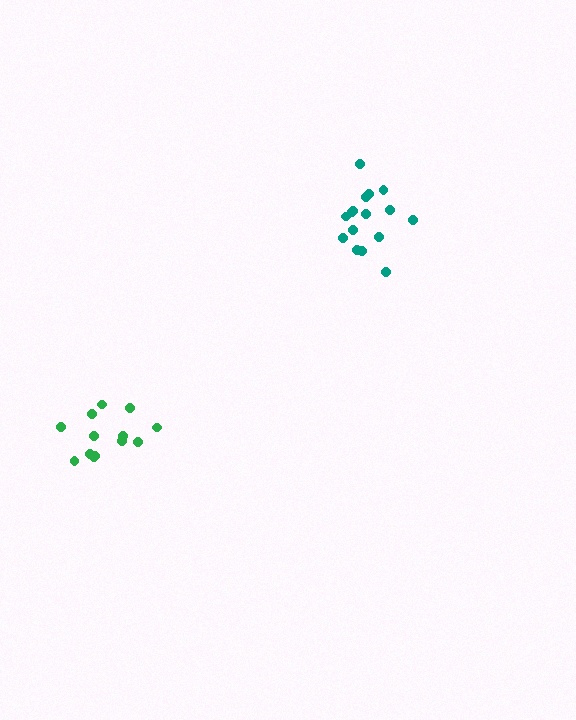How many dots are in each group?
Group 1: 16 dots, Group 2: 13 dots (29 total).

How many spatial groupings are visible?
There are 2 spatial groupings.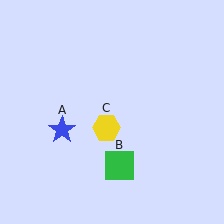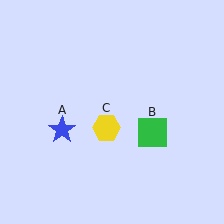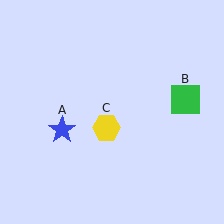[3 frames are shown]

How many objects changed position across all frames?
1 object changed position: green square (object B).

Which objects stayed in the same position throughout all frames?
Blue star (object A) and yellow hexagon (object C) remained stationary.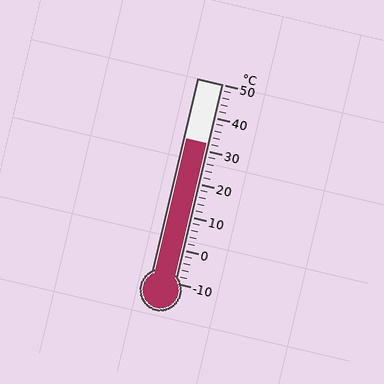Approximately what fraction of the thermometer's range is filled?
The thermometer is filled to approximately 70% of its range.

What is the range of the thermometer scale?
The thermometer scale ranges from -10°C to 50°C.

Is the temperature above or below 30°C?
The temperature is above 30°C.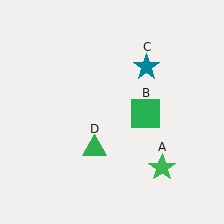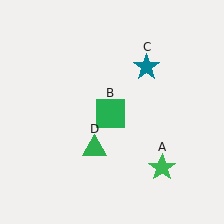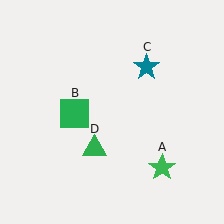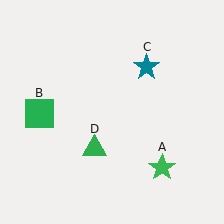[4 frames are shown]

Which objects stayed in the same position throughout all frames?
Green star (object A) and teal star (object C) and green triangle (object D) remained stationary.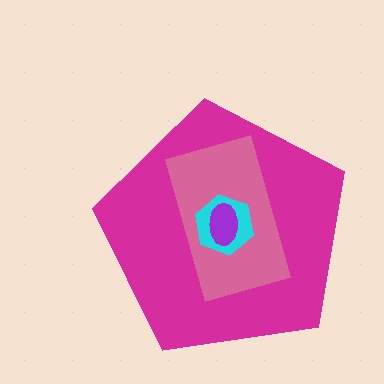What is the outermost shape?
The magenta pentagon.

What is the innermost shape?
The purple ellipse.